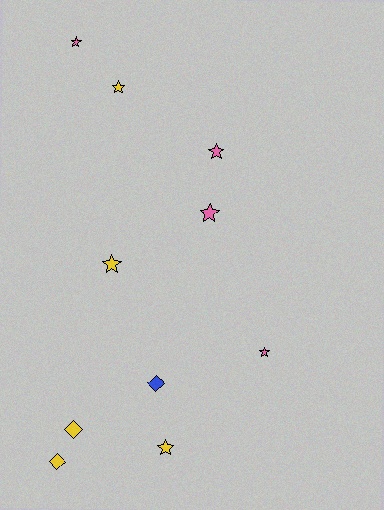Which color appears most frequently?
Yellow, with 5 objects.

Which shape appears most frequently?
Star, with 7 objects.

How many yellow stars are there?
There are 3 yellow stars.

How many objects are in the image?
There are 10 objects.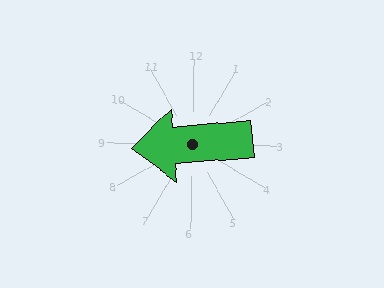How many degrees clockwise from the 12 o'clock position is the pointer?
Approximately 264 degrees.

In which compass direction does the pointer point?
West.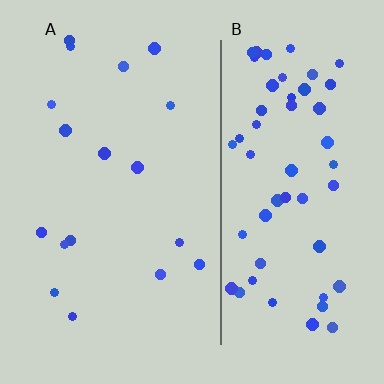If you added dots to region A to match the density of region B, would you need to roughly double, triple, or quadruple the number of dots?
Approximately triple.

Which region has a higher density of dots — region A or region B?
B (the right).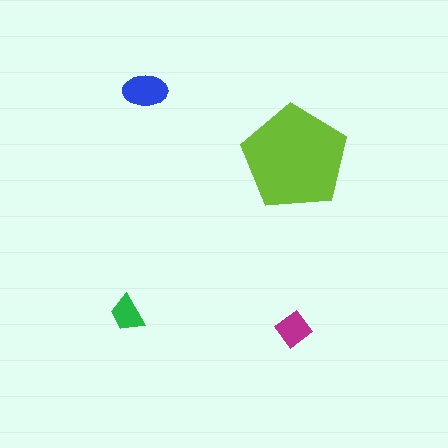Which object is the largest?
The lime pentagon.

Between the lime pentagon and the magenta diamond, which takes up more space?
The lime pentagon.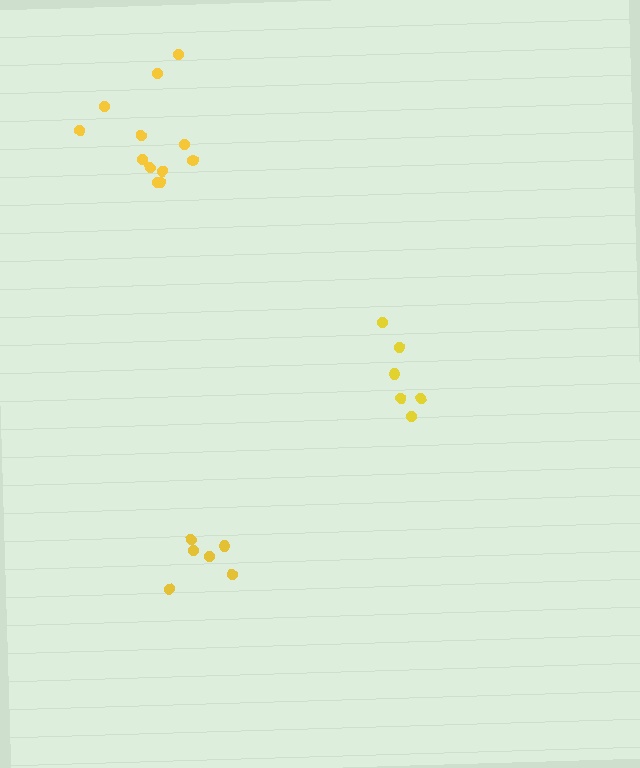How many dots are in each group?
Group 1: 12 dots, Group 2: 6 dots, Group 3: 6 dots (24 total).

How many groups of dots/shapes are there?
There are 3 groups.